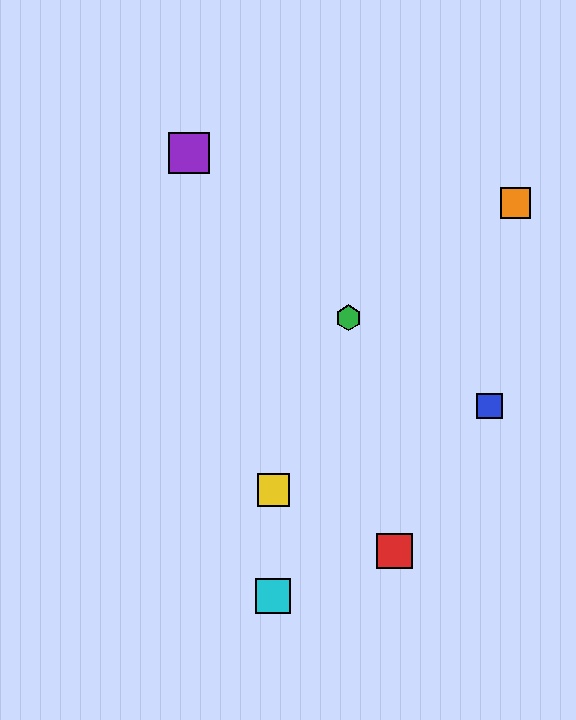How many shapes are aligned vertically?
2 shapes (the yellow square, the cyan square) are aligned vertically.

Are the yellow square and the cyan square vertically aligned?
Yes, both are at x≈273.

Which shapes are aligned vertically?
The yellow square, the cyan square are aligned vertically.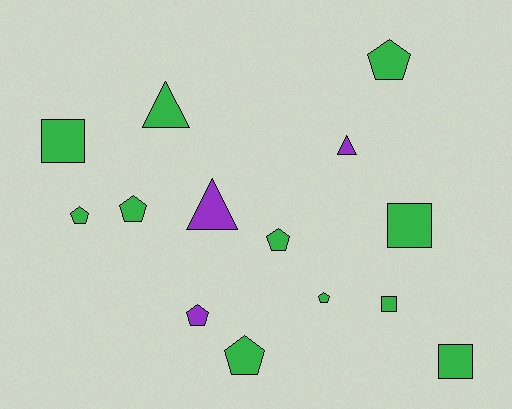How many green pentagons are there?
There are 6 green pentagons.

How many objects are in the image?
There are 14 objects.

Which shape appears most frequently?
Pentagon, with 7 objects.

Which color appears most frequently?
Green, with 11 objects.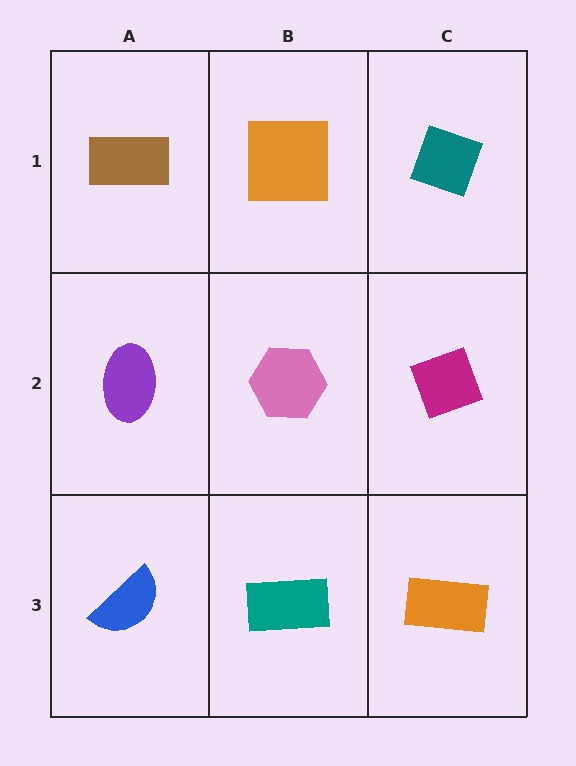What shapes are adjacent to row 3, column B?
A pink hexagon (row 2, column B), a blue semicircle (row 3, column A), an orange rectangle (row 3, column C).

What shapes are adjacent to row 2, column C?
A teal diamond (row 1, column C), an orange rectangle (row 3, column C), a pink hexagon (row 2, column B).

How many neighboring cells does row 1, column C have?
2.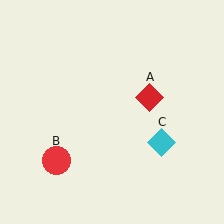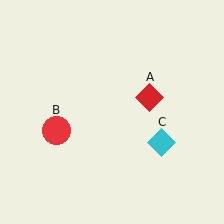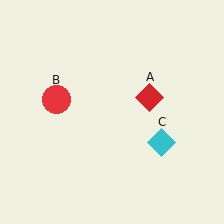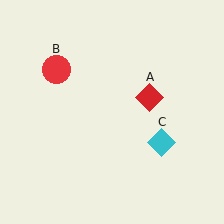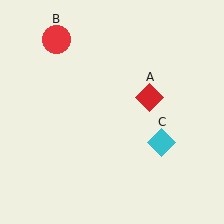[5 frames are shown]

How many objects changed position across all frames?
1 object changed position: red circle (object B).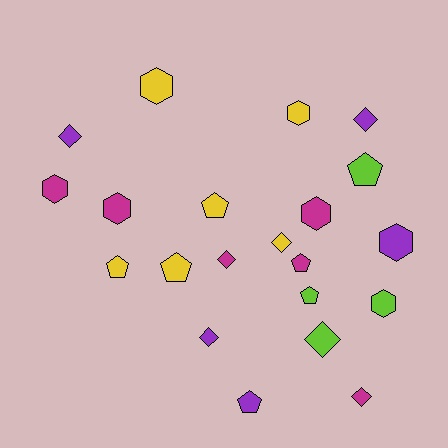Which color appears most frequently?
Magenta, with 6 objects.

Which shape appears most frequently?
Pentagon, with 7 objects.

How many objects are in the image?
There are 21 objects.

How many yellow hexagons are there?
There are 2 yellow hexagons.